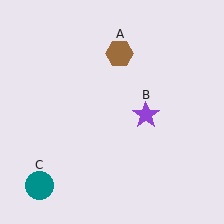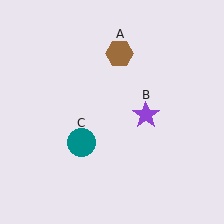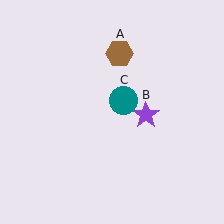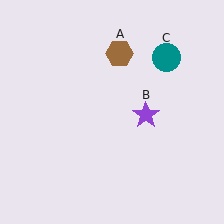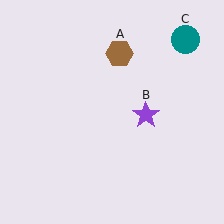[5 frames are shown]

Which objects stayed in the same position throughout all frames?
Brown hexagon (object A) and purple star (object B) remained stationary.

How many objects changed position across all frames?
1 object changed position: teal circle (object C).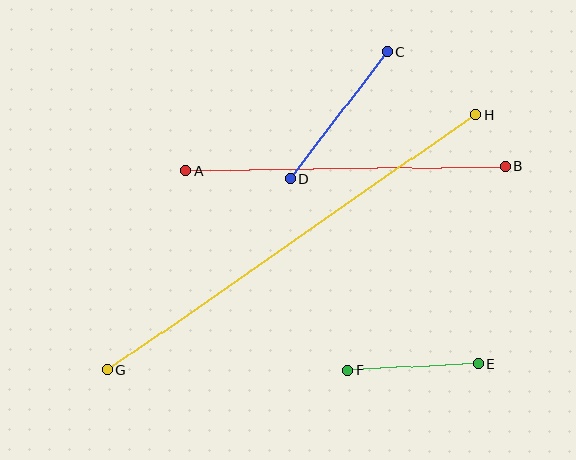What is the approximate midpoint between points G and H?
The midpoint is at approximately (292, 242) pixels.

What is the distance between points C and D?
The distance is approximately 159 pixels.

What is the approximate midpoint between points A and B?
The midpoint is at approximately (346, 168) pixels.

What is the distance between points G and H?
The distance is approximately 448 pixels.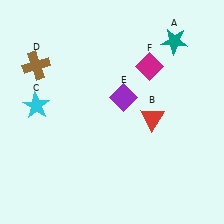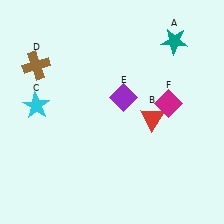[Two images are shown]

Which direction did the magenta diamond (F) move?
The magenta diamond (F) moved down.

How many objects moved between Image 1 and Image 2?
1 object moved between the two images.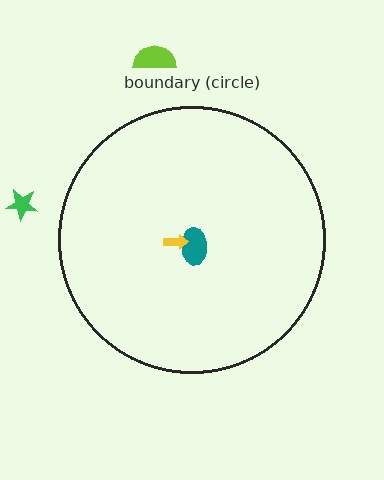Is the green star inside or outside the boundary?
Outside.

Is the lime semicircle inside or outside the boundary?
Outside.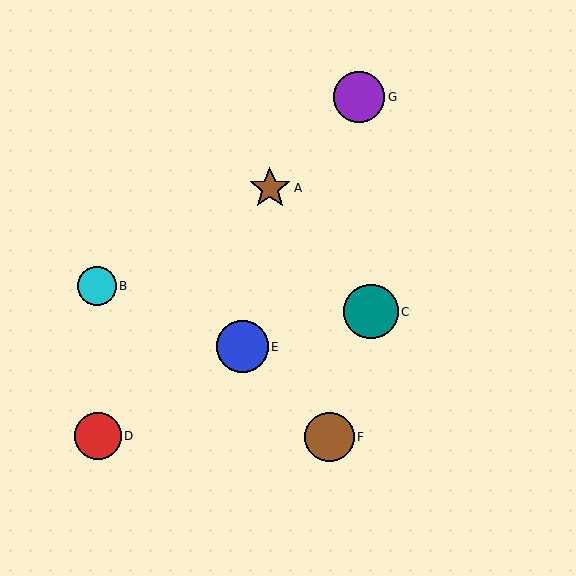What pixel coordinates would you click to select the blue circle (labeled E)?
Click at (242, 347) to select the blue circle E.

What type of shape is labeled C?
Shape C is a teal circle.